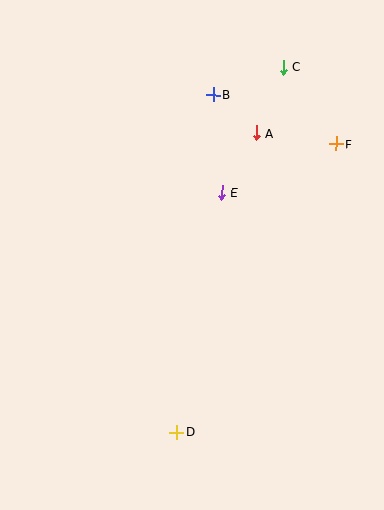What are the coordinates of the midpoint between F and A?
The midpoint between F and A is at (296, 139).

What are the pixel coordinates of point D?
Point D is at (177, 432).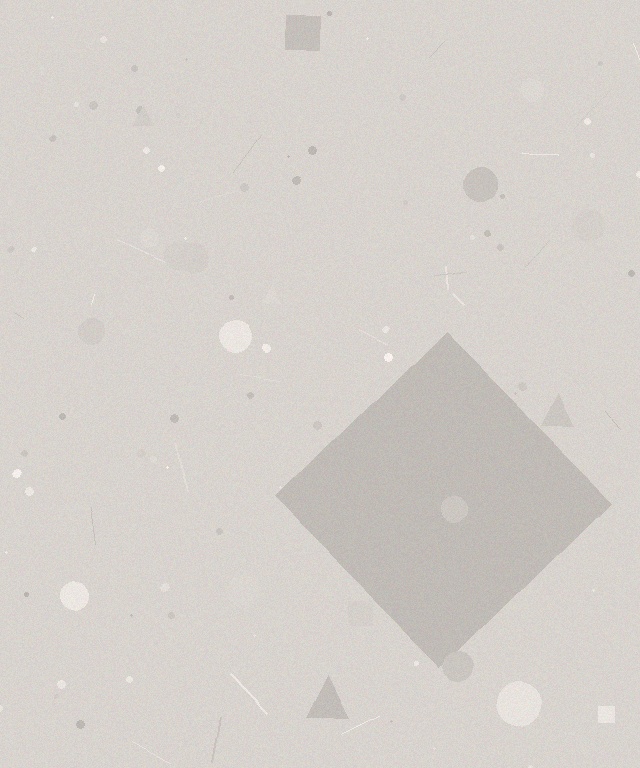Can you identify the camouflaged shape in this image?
The camouflaged shape is a diamond.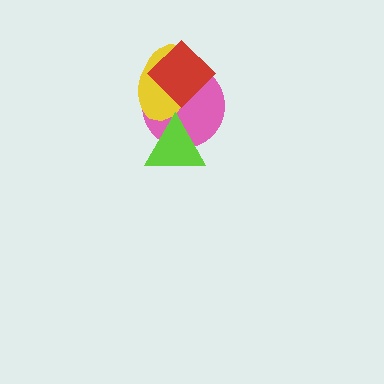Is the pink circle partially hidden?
Yes, it is partially covered by another shape.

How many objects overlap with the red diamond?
2 objects overlap with the red diamond.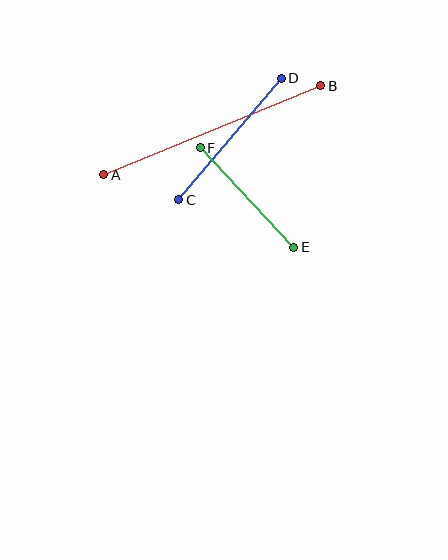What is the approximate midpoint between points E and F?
The midpoint is at approximately (247, 197) pixels.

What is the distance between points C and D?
The distance is approximately 159 pixels.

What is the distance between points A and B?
The distance is approximately 235 pixels.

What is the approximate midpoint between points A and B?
The midpoint is at approximately (212, 130) pixels.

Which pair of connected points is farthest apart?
Points A and B are farthest apart.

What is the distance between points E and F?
The distance is approximately 136 pixels.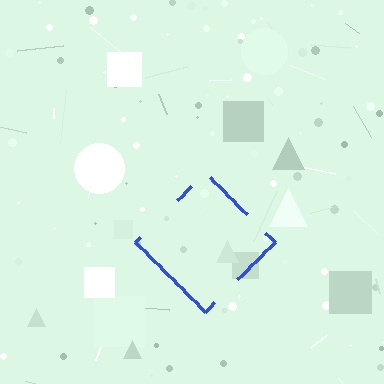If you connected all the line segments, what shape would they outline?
They would outline a diamond.